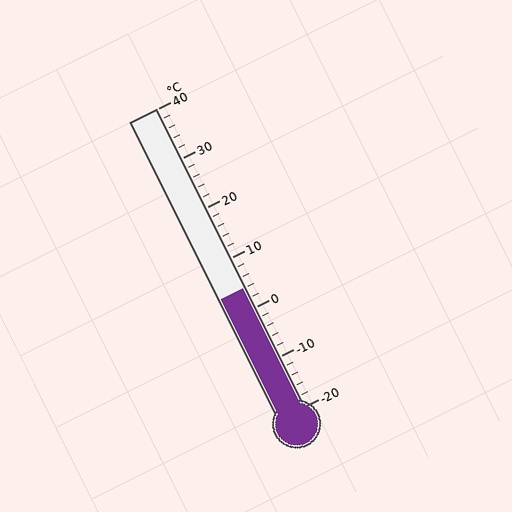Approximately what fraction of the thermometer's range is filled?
The thermometer is filled to approximately 40% of its range.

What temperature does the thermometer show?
The thermometer shows approximately 4°C.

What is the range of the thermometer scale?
The thermometer scale ranges from -20°C to 40°C.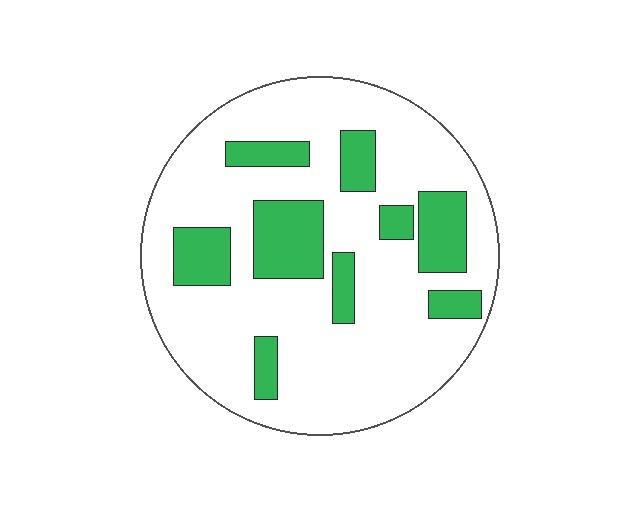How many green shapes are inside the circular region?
9.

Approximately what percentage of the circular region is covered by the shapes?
Approximately 25%.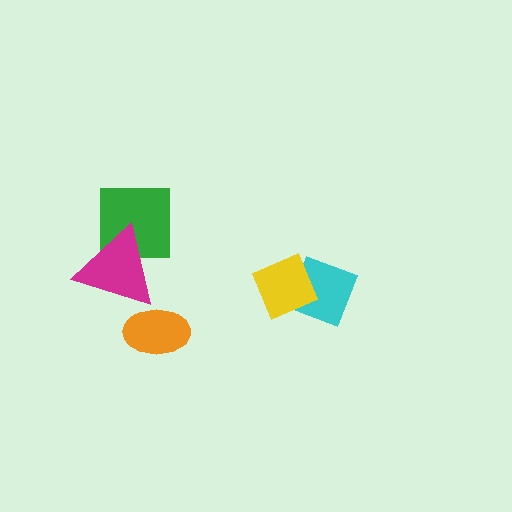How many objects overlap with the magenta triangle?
1 object overlaps with the magenta triangle.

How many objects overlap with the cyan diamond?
1 object overlaps with the cyan diamond.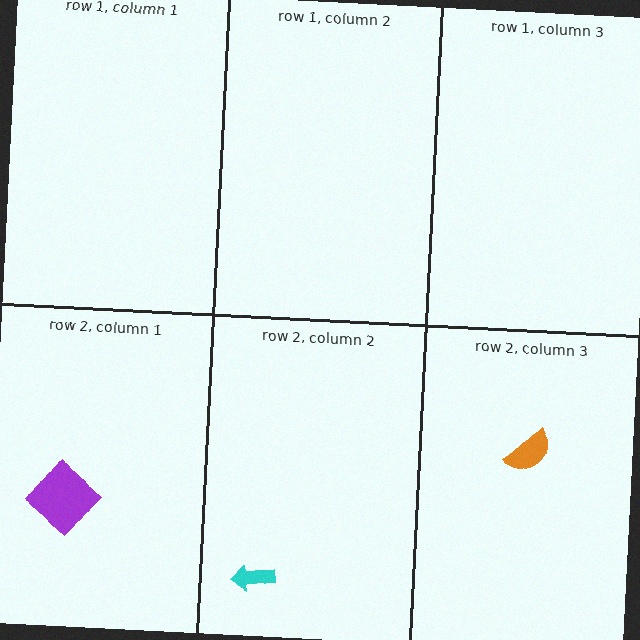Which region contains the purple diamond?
The row 2, column 1 region.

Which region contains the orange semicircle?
The row 2, column 3 region.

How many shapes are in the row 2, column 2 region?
1.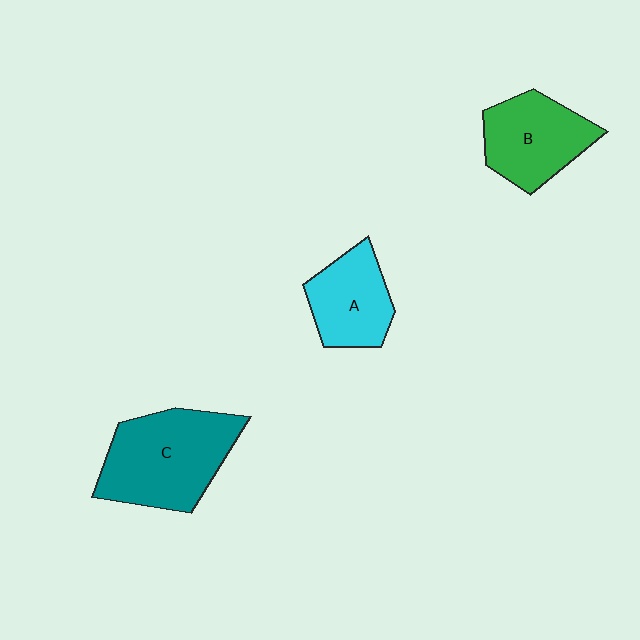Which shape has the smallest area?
Shape A (cyan).